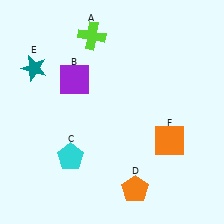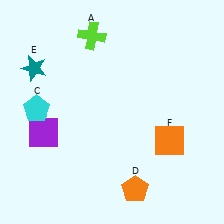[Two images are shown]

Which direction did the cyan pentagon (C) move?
The cyan pentagon (C) moved up.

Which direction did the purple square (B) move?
The purple square (B) moved down.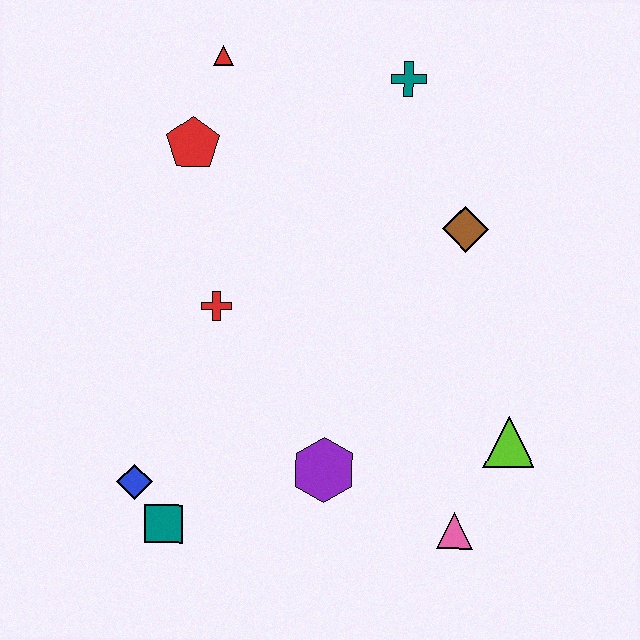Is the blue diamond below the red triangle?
Yes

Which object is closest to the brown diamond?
The teal cross is closest to the brown diamond.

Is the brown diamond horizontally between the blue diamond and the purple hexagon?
No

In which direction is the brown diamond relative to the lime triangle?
The brown diamond is above the lime triangle.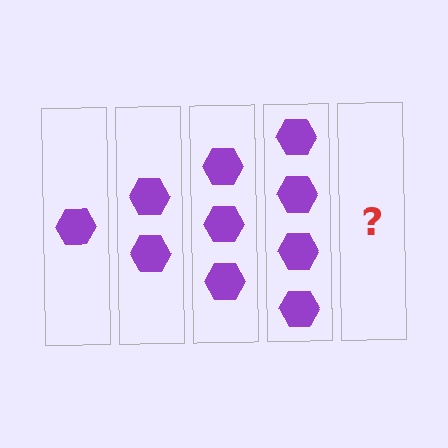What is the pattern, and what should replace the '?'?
The pattern is that each step adds one more hexagon. The '?' should be 5 hexagons.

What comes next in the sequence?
The next element should be 5 hexagons.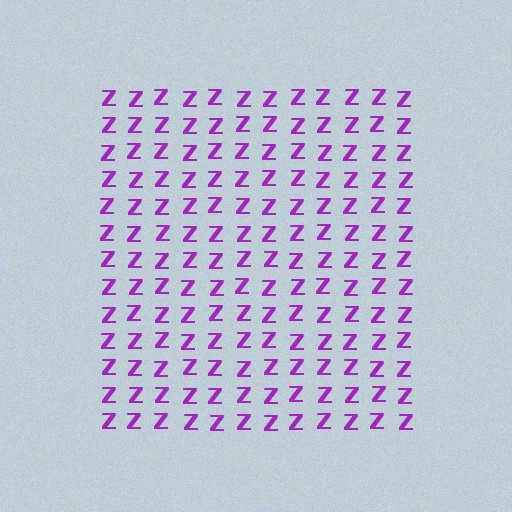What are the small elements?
The small elements are letter Z's.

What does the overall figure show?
The overall figure shows a square.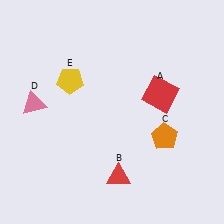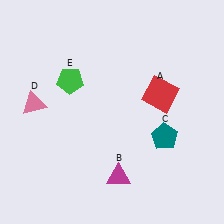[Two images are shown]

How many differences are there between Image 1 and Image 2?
There are 3 differences between the two images.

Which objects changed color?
B changed from red to magenta. C changed from orange to teal. E changed from yellow to green.